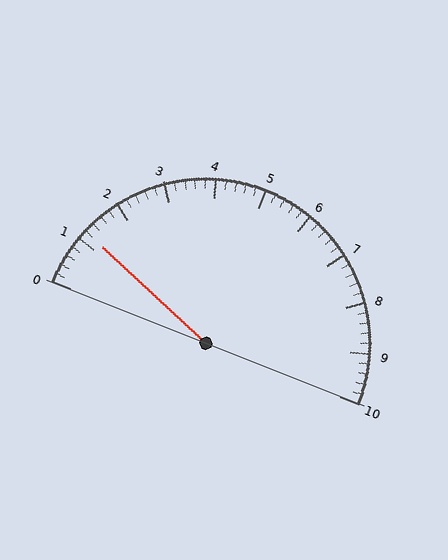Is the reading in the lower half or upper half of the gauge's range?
The reading is in the lower half of the range (0 to 10).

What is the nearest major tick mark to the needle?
The nearest major tick mark is 1.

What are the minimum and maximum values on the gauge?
The gauge ranges from 0 to 10.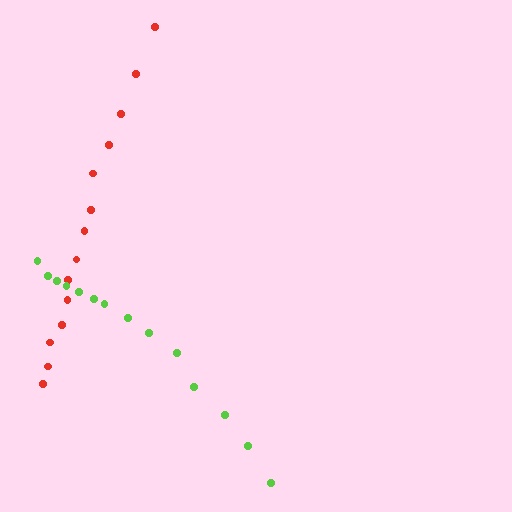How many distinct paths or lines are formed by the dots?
There are 2 distinct paths.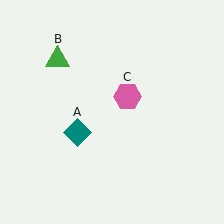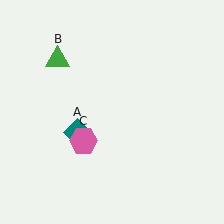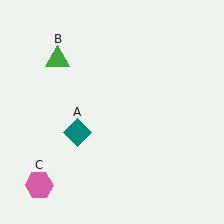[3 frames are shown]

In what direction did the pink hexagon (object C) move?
The pink hexagon (object C) moved down and to the left.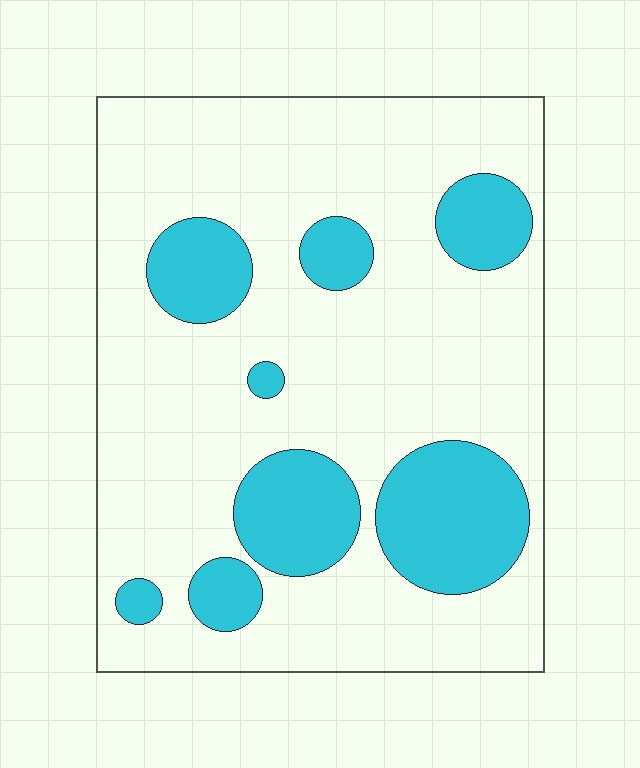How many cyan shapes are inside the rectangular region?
8.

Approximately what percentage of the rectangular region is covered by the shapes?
Approximately 25%.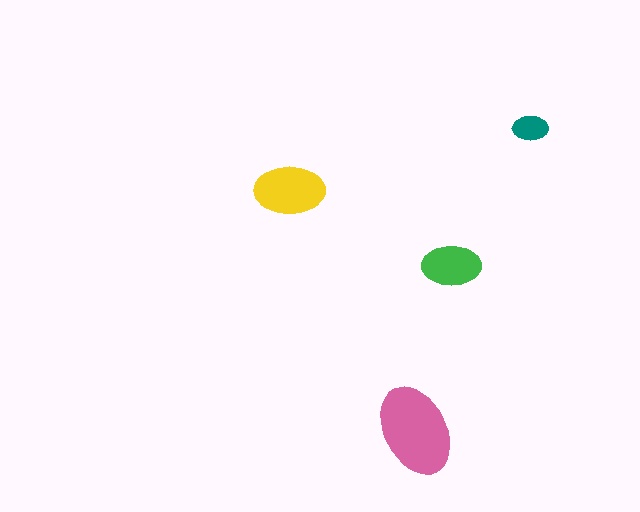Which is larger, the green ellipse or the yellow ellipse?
The yellow one.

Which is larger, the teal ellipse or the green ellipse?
The green one.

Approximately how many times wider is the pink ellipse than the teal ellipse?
About 2.5 times wider.